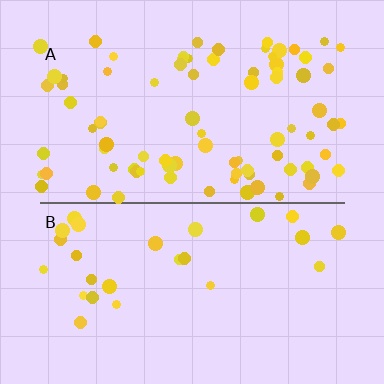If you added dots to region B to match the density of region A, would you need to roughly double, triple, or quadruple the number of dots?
Approximately triple.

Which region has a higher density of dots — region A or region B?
A (the top).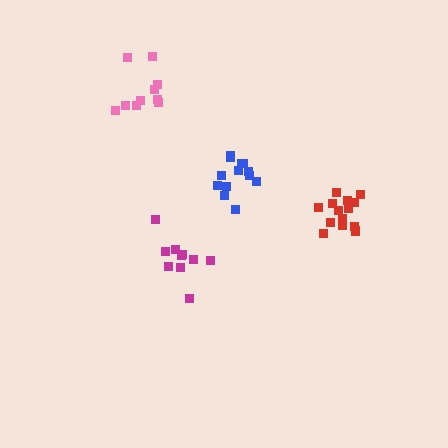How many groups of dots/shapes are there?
There are 4 groups.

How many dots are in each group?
Group 1: 14 dots, Group 2: 13 dots, Group 3: 10 dots, Group 4: 10 dots (47 total).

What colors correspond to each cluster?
The clusters are colored: red, blue, pink, magenta.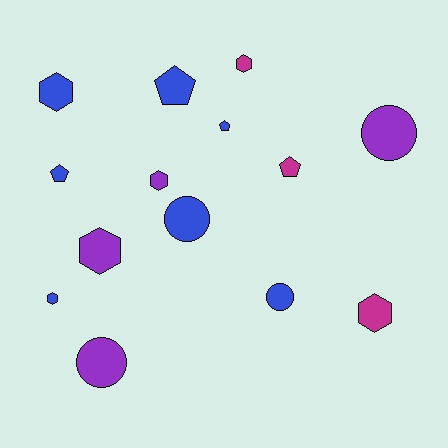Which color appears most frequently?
Blue, with 7 objects.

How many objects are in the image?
There are 14 objects.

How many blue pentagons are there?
There are 3 blue pentagons.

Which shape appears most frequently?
Hexagon, with 6 objects.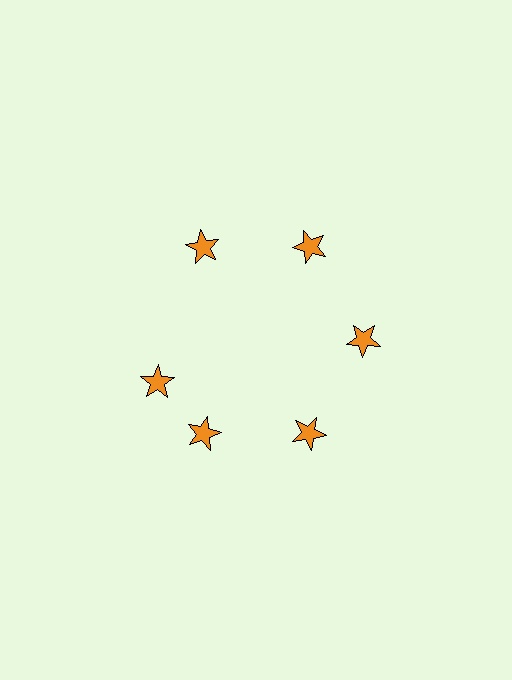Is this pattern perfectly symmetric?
No. The 6 orange stars are arranged in a ring, but one element near the 9 o'clock position is rotated out of alignment along the ring, breaking the 6-fold rotational symmetry.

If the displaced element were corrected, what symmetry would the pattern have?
It would have 6-fold rotational symmetry — the pattern would map onto itself every 60 degrees.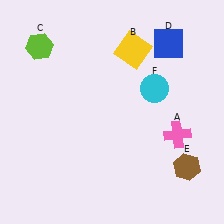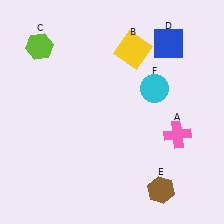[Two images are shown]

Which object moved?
The brown hexagon (E) moved left.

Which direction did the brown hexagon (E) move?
The brown hexagon (E) moved left.